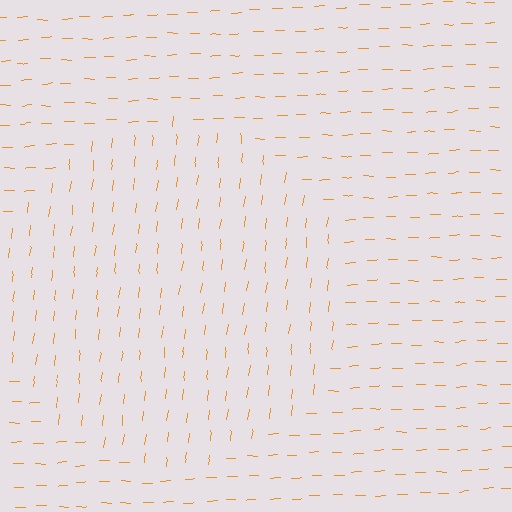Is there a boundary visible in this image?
Yes, there is a texture boundary formed by a change in line orientation.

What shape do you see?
I see a circle.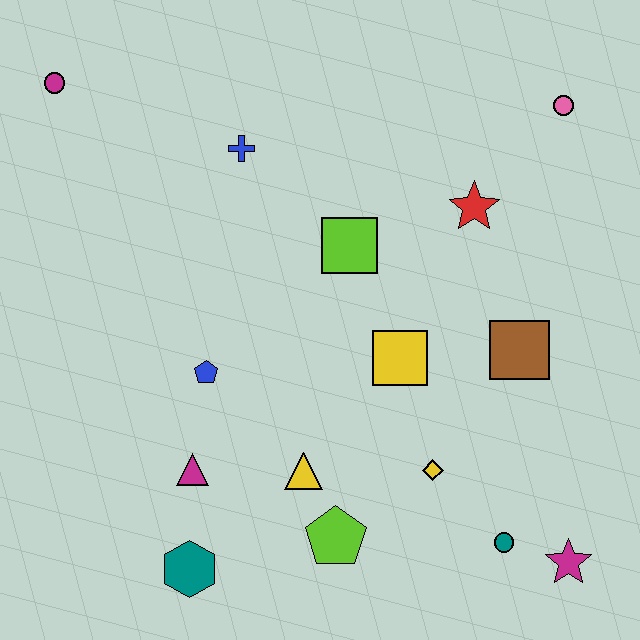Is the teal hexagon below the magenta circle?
Yes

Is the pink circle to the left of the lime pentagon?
No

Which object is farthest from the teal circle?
The magenta circle is farthest from the teal circle.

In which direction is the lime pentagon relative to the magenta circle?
The lime pentagon is below the magenta circle.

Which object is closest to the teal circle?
The magenta star is closest to the teal circle.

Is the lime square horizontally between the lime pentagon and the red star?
Yes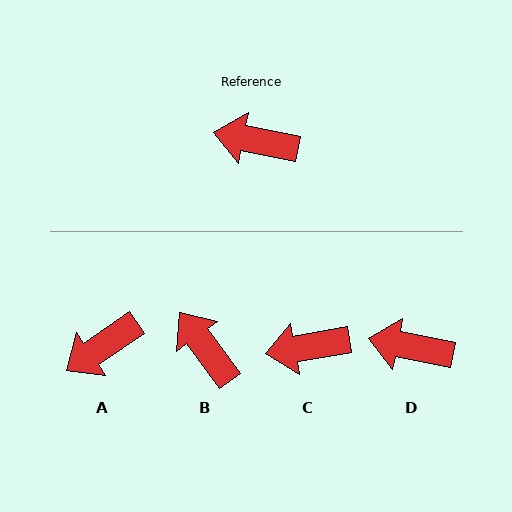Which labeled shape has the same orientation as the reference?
D.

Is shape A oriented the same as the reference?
No, it is off by about 45 degrees.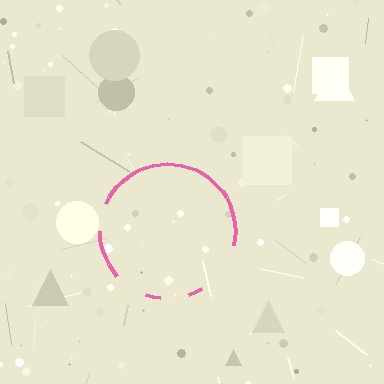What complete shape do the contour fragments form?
The contour fragments form a circle.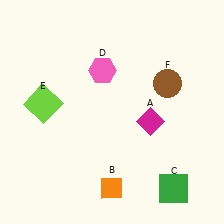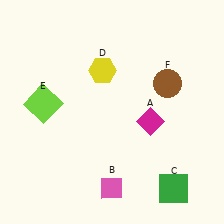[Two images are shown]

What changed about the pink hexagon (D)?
In Image 1, D is pink. In Image 2, it changed to yellow.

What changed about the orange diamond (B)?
In Image 1, B is orange. In Image 2, it changed to pink.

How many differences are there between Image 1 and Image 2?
There are 2 differences between the two images.